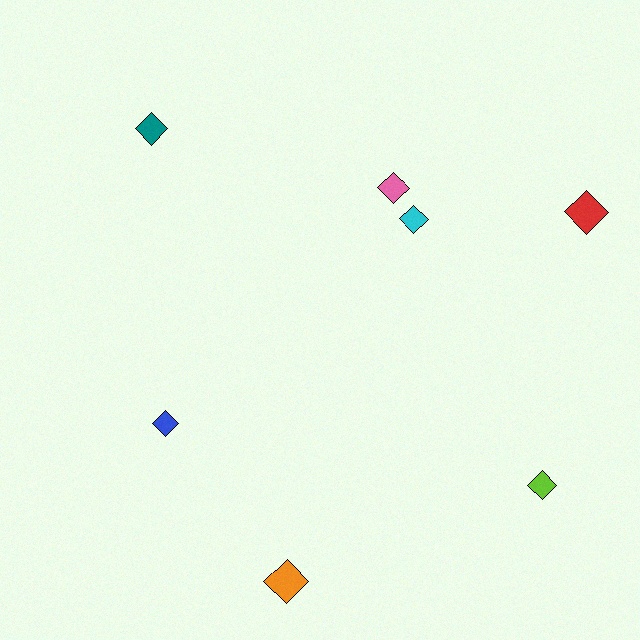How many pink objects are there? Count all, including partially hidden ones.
There is 1 pink object.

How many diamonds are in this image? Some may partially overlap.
There are 7 diamonds.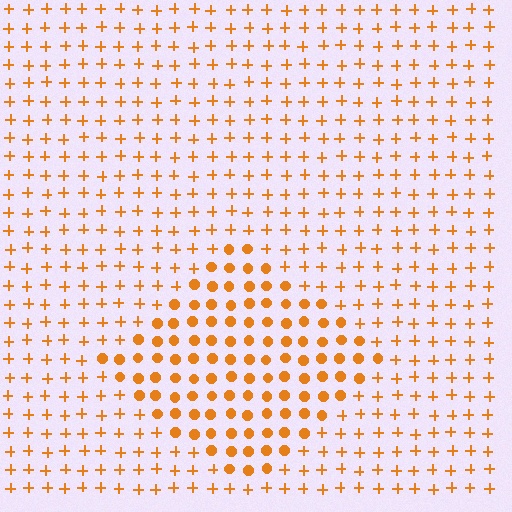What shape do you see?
I see a diamond.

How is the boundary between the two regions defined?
The boundary is defined by a change in element shape: circles inside vs. plus signs outside. All elements share the same color and spacing.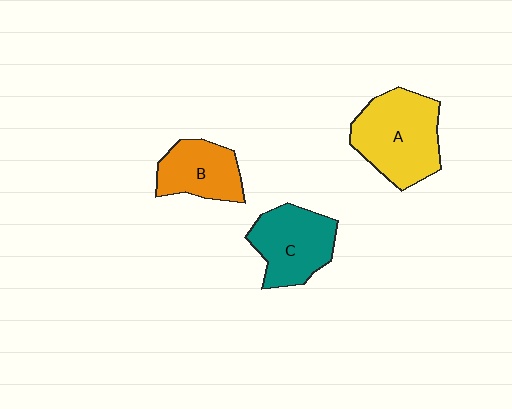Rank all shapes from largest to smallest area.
From largest to smallest: A (yellow), C (teal), B (orange).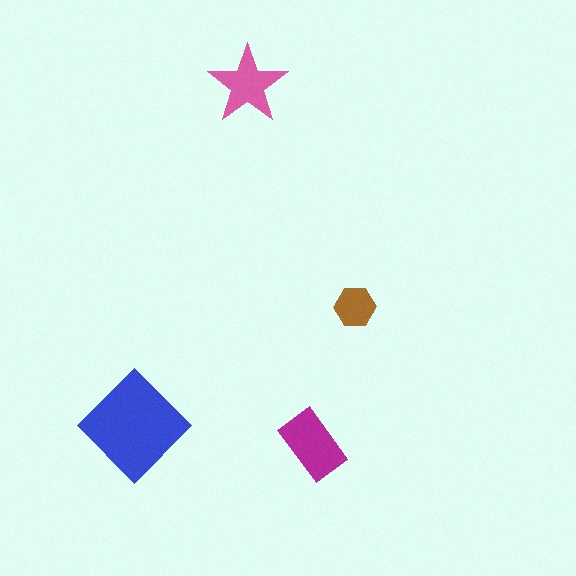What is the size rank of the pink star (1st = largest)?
3rd.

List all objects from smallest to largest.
The brown hexagon, the pink star, the magenta rectangle, the blue diamond.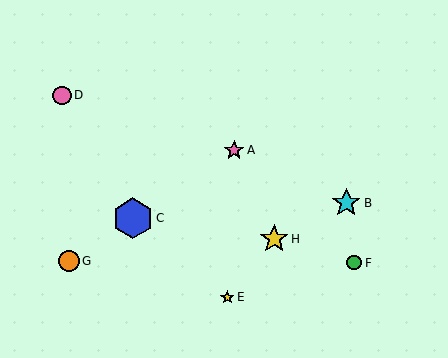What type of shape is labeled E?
Shape E is a yellow star.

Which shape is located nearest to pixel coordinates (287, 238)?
The yellow star (labeled H) at (274, 239) is nearest to that location.